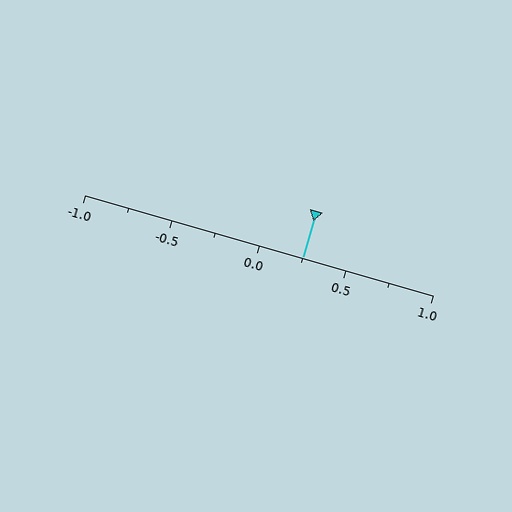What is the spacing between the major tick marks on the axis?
The major ticks are spaced 0.5 apart.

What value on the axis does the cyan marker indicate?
The marker indicates approximately 0.25.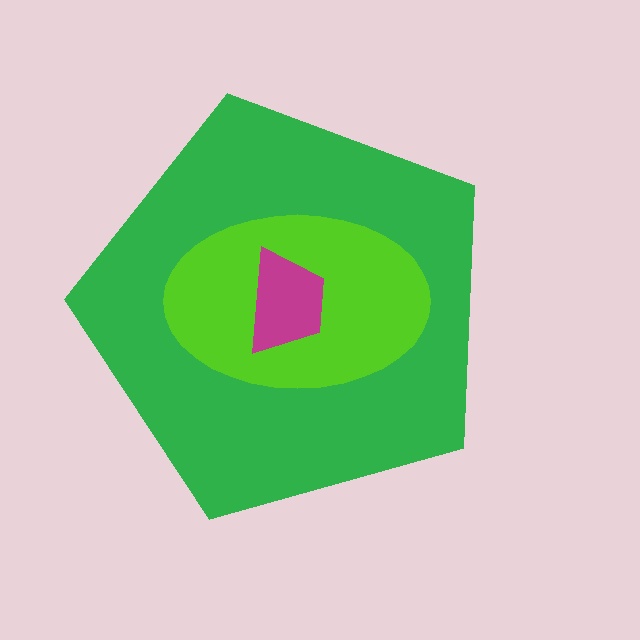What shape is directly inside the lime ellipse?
The magenta trapezoid.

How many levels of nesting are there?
3.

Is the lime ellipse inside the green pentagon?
Yes.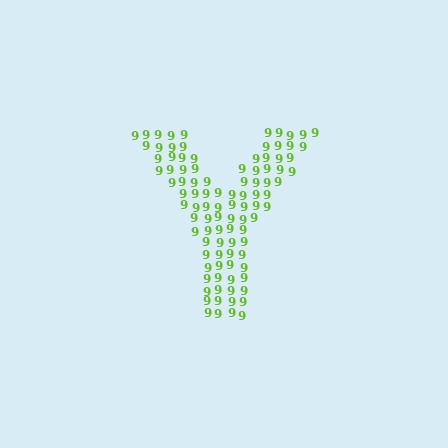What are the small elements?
The small elements are digit 9's.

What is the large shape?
The large shape is the letter Y.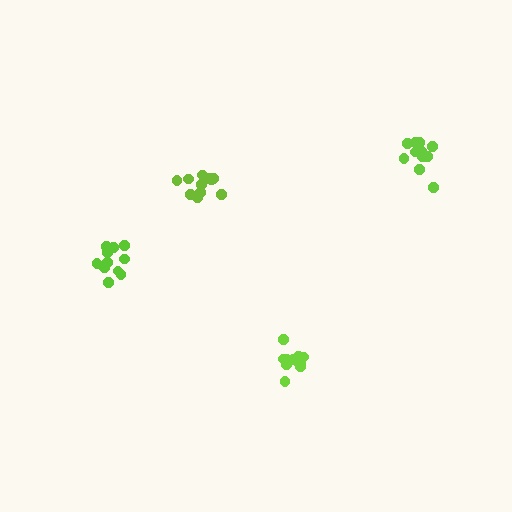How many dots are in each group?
Group 1: 13 dots, Group 2: 12 dots, Group 3: 11 dots, Group 4: 11 dots (47 total).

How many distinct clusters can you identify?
There are 4 distinct clusters.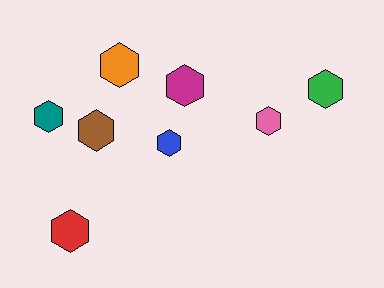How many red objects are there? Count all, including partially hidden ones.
There is 1 red object.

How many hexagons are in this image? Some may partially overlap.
There are 8 hexagons.